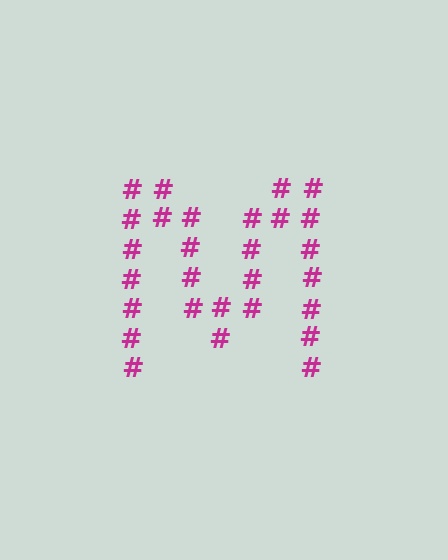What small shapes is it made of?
It is made of small hash symbols.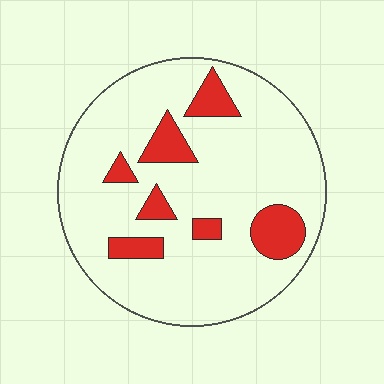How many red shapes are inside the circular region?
7.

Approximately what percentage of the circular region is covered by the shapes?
Approximately 15%.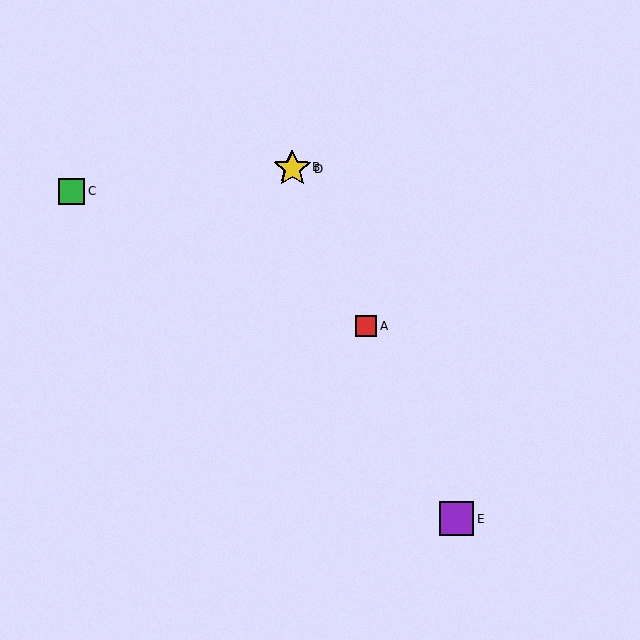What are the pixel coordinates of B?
Object B is at (291, 167).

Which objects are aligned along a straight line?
Objects A, B, D, E are aligned along a straight line.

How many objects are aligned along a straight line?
4 objects (A, B, D, E) are aligned along a straight line.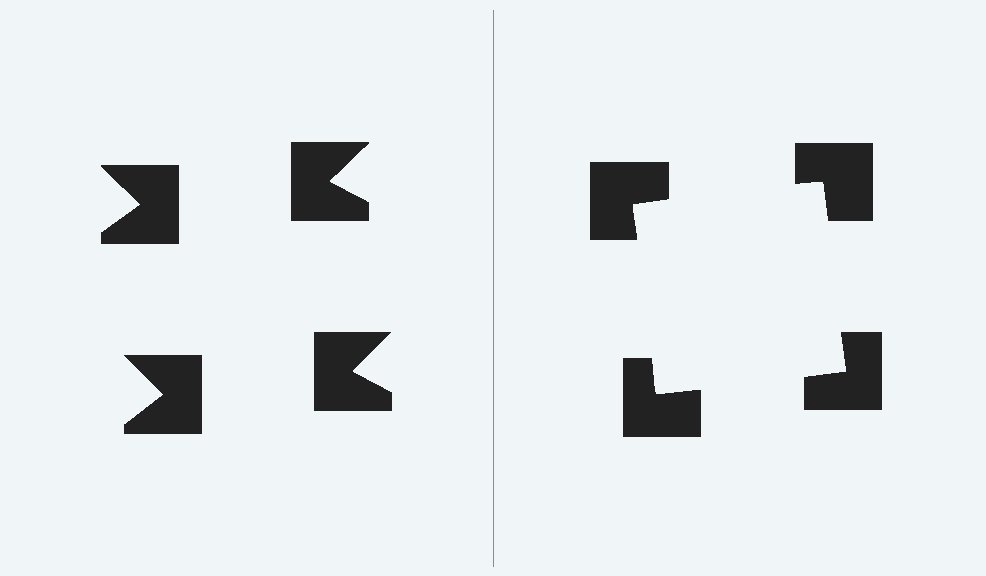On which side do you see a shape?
An illusory square appears on the right side. On the left side the wedge cuts are rotated, so no coherent shape forms.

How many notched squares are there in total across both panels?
8 — 4 on each side.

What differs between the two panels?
The notched squares are positioned identically on both sides; only the wedge orientations differ. On the right they align to a square; on the left they are misaligned.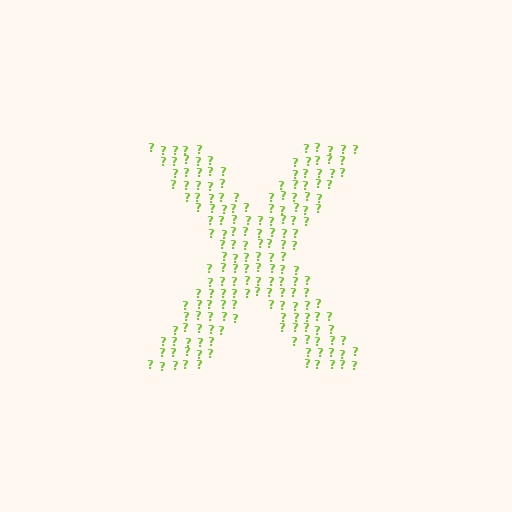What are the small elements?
The small elements are question marks.